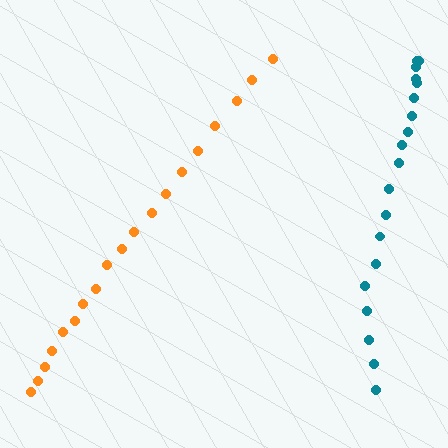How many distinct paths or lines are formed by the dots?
There are 2 distinct paths.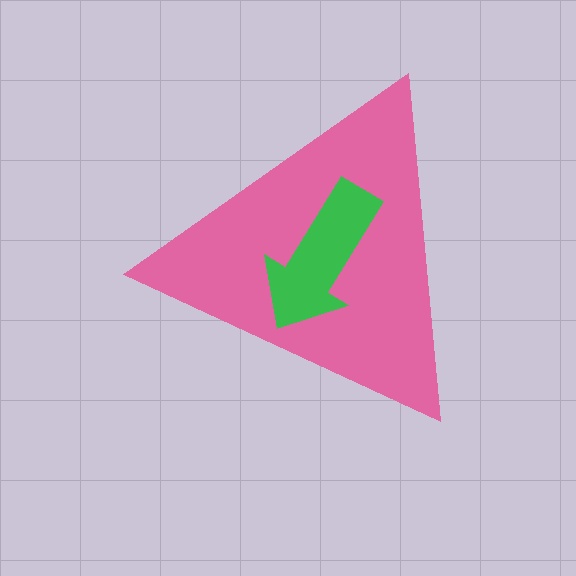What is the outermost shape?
The pink triangle.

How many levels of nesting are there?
2.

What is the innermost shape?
The green arrow.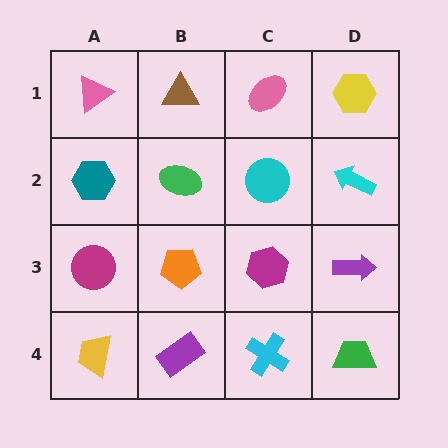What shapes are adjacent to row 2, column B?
A brown triangle (row 1, column B), an orange pentagon (row 3, column B), a teal hexagon (row 2, column A), a cyan circle (row 2, column C).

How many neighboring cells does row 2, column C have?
4.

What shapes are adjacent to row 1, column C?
A cyan circle (row 2, column C), a brown triangle (row 1, column B), a yellow hexagon (row 1, column D).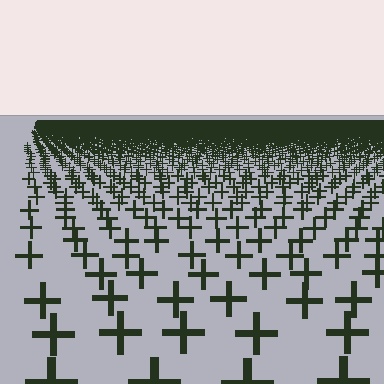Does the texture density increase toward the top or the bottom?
Density increases toward the top.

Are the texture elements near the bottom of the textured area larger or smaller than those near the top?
Larger. Near the bottom, elements are closer to the viewer and appear at a bigger on-screen size.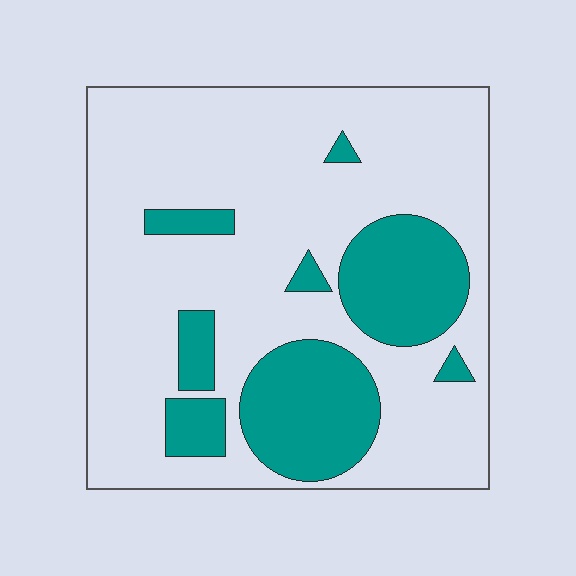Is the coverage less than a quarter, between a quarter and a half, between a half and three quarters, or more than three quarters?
Between a quarter and a half.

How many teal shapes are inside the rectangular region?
8.